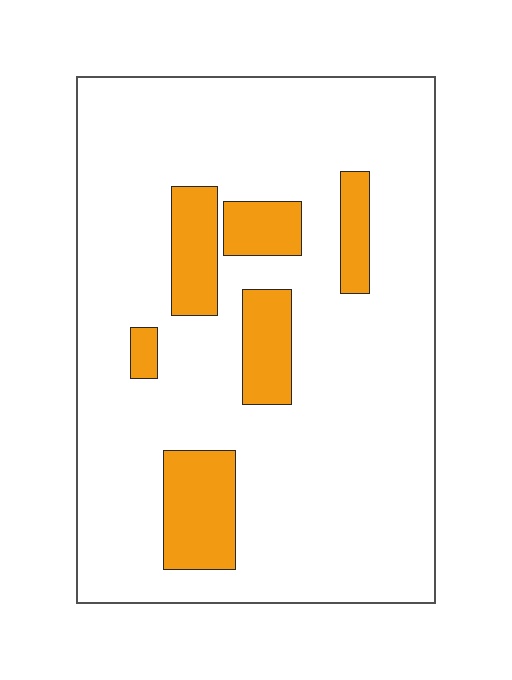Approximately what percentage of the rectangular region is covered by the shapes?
Approximately 15%.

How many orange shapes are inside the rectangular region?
6.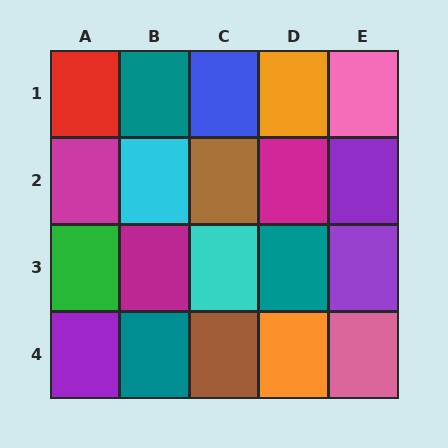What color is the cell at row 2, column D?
Magenta.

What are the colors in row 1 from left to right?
Red, teal, blue, orange, pink.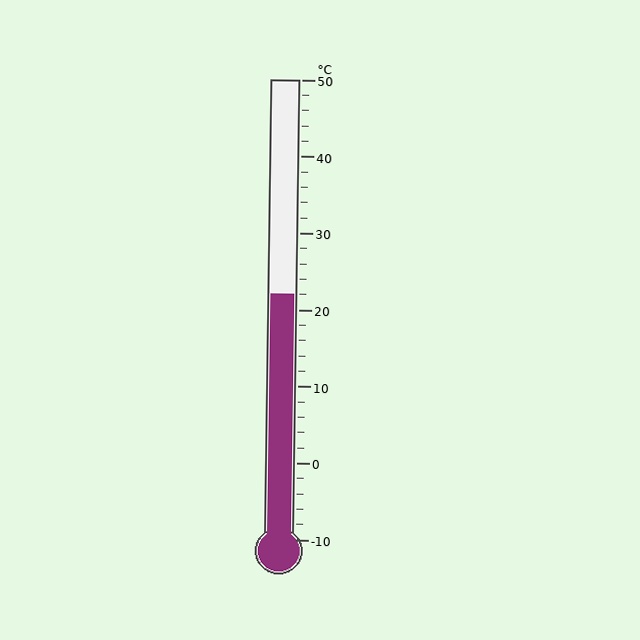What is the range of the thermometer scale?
The thermometer scale ranges from -10°C to 50°C.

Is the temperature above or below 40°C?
The temperature is below 40°C.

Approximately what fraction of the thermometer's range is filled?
The thermometer is filled to approximately 55% of its range.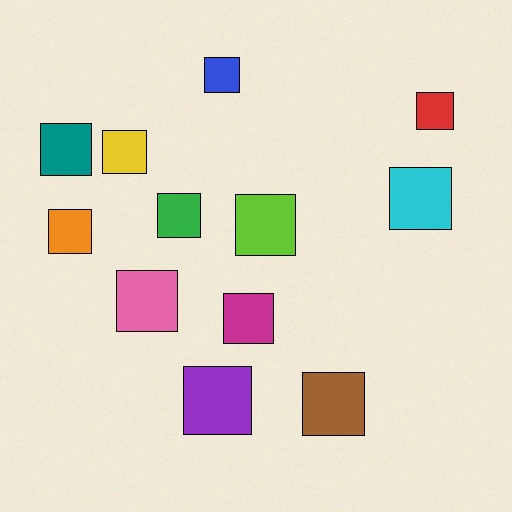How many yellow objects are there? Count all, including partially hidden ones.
There is 1 yellow object.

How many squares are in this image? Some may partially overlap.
There are 12 squares.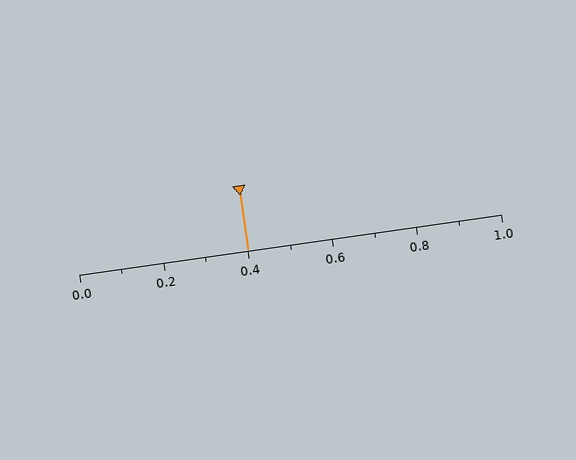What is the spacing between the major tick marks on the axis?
The major ticks are spaced 0.2 apart.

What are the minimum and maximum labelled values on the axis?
The axis runs from 0.0 to 1.0.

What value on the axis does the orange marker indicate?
The marker indicates approximately 0.4.